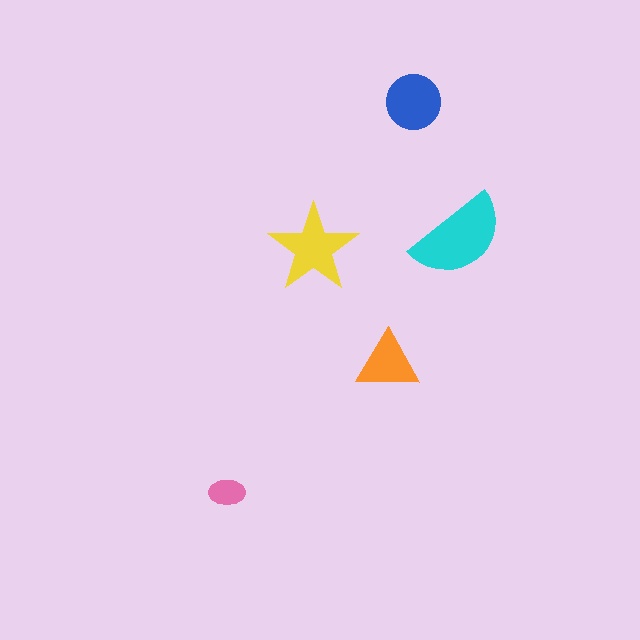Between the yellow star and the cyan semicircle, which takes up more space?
The cyan semicircle.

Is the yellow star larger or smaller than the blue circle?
Larger.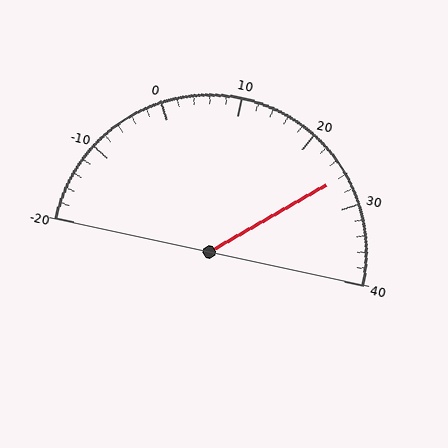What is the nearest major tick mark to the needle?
The nearest major tick mark is 30.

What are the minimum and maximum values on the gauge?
The gauge ranges from -20 to 40.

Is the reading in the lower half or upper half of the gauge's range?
The reading is in the upper half of the range (-20 to 40).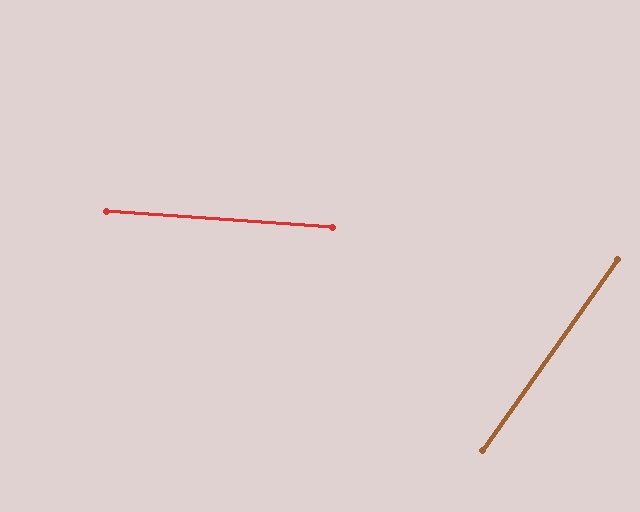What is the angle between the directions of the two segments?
Approximately 59 degrees.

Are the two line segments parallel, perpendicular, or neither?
Neither parallel nor perpendicular — they differ by about 59°.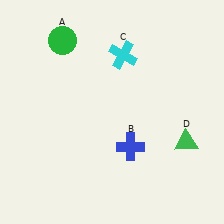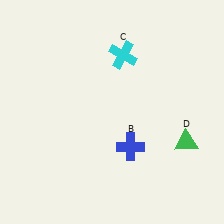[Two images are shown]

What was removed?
The green circle (A) was removed in Image 2.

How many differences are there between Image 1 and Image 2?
There is 1 difference between the two images.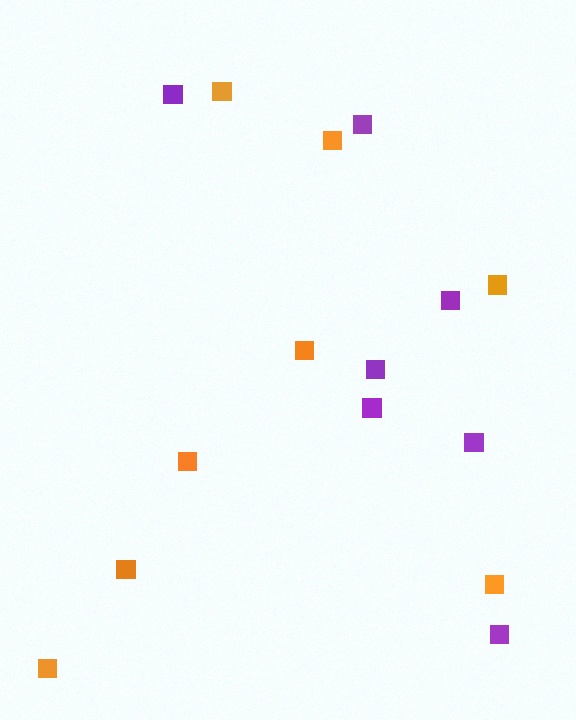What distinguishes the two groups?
There are 2 groups: one group of purple squares (7) and one group of orange squares (8).